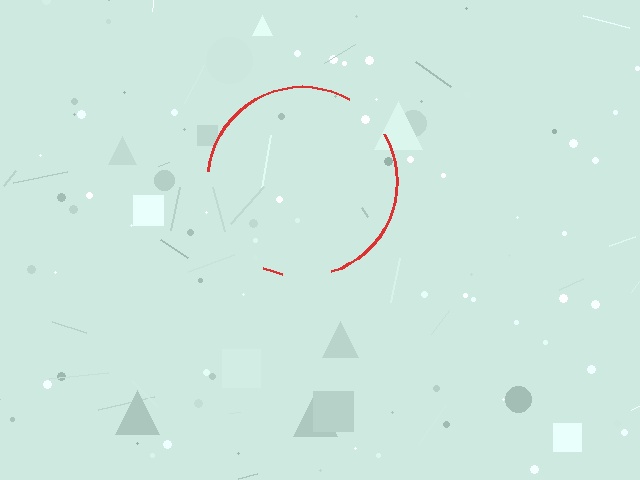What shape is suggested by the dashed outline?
The dashed outline suggests a circle.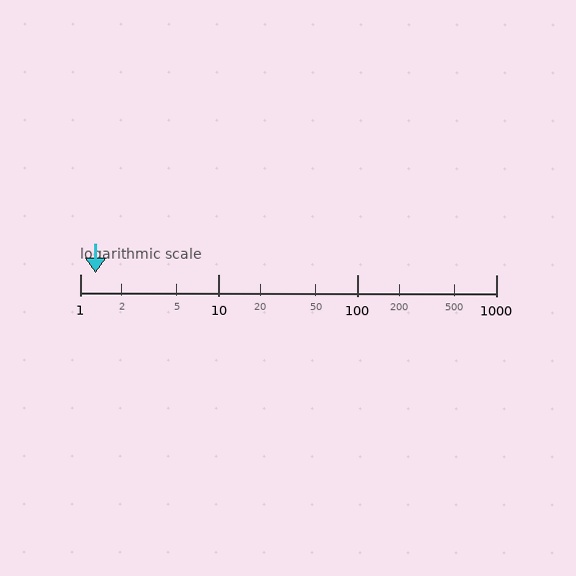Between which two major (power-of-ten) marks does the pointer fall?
The pointer is between 1 and 10.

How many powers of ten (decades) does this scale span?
The scale spans 3 decades, from 1 to 1000.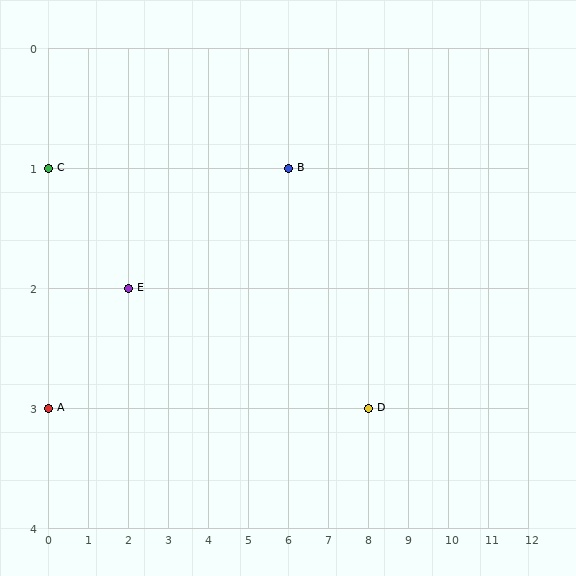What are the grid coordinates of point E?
Point E is at grid coordinates (2, 2).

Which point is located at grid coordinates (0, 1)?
Point C is at (0, 1).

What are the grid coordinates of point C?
Point C is at grid coordinates (0, 1).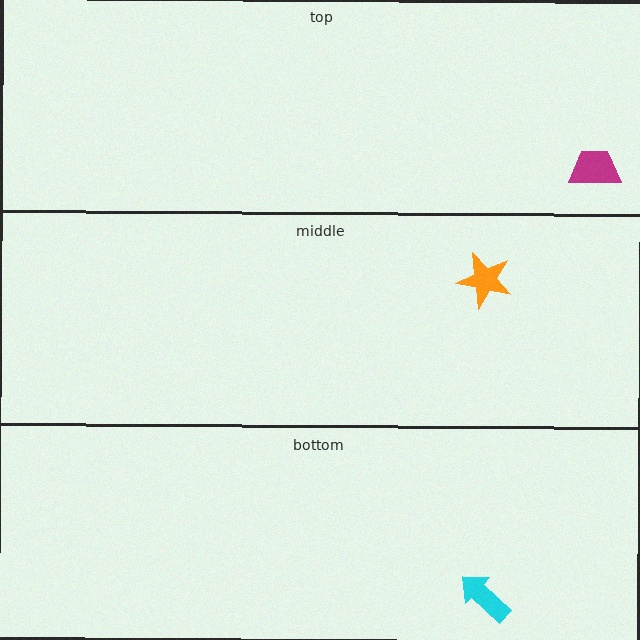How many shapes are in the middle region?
1.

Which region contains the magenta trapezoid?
The top region.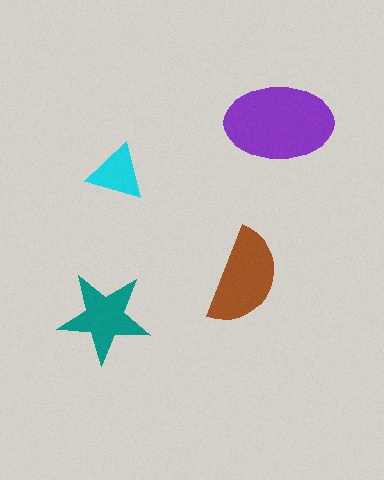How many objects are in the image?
There are 4 objects in the image.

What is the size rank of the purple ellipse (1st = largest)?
1st.